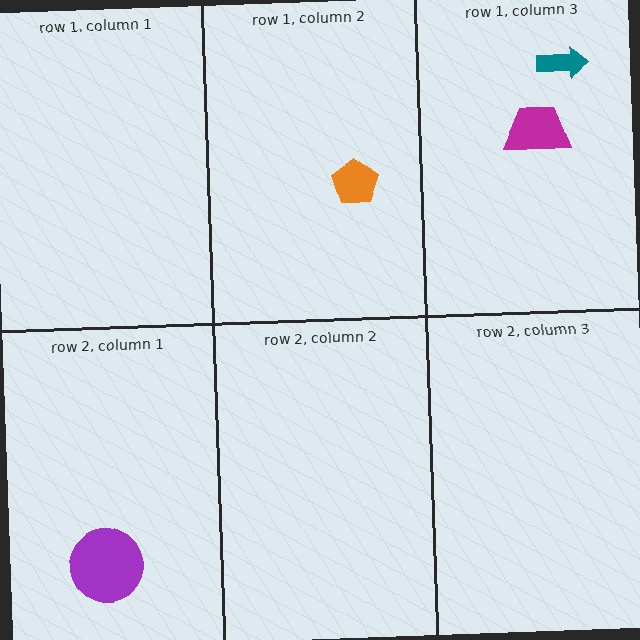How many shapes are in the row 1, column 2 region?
1.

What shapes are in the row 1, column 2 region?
The orange pentagon.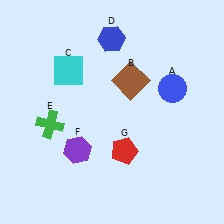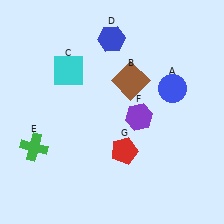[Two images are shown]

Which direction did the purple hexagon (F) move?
The purple hexagon (F) moved right.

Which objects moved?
The objects that moved are: the green cross (E), the purple hexagon (F).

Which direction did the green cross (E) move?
The green cross (E) moved down.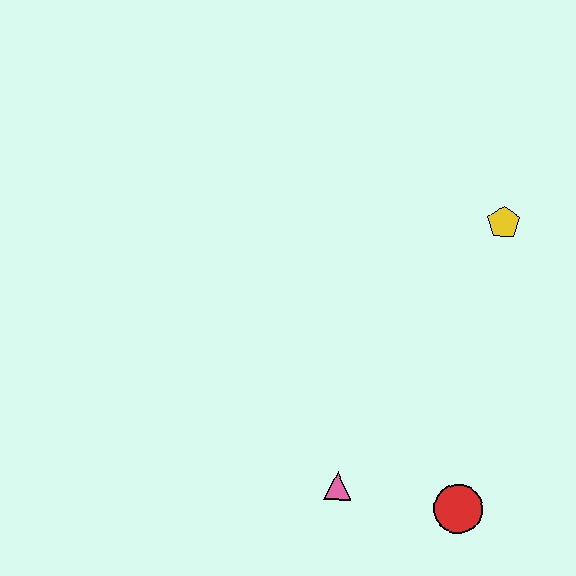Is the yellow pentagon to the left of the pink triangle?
No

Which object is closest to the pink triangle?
The red circle is closest to the pink triangle.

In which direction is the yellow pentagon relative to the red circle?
The yellow pentagon is above the red circle.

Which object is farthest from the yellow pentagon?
The pink triangle is farthest from the yellow pentagon.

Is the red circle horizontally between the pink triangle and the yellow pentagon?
Yes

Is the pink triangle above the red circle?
Yes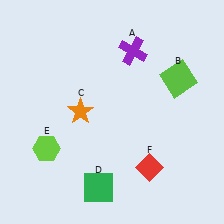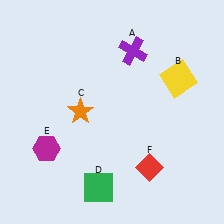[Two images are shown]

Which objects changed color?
B changed from lime to yellow. E changed from lime to magenta.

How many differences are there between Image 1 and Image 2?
There are 2 differences between the two images.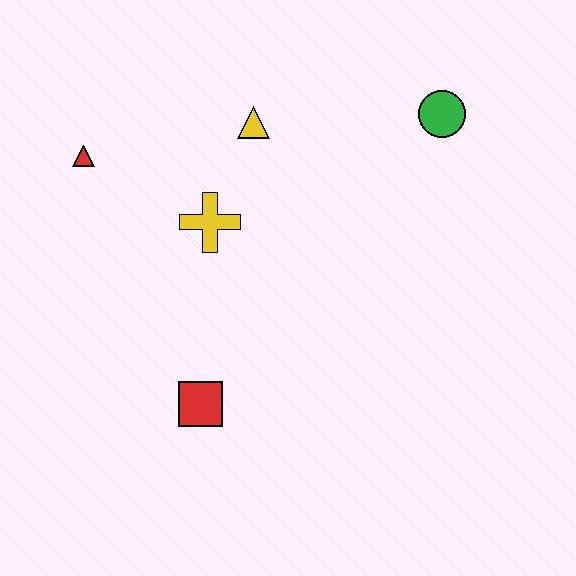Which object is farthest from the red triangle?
The green circle is farthest from the red triangle.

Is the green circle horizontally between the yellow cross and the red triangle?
No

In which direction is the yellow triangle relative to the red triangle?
The yellow triangle is to the right of the red triangle.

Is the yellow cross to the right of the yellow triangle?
No